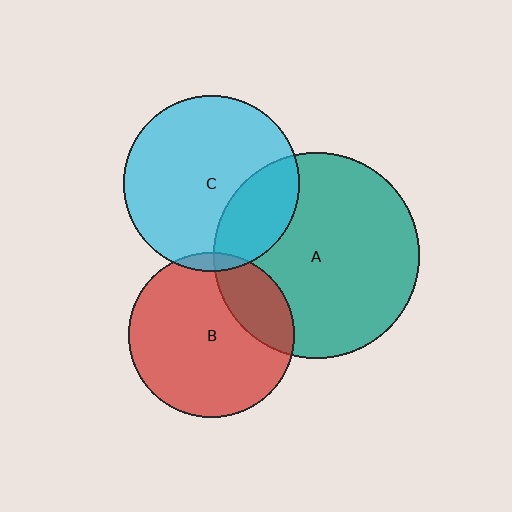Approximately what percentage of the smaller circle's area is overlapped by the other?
Approximately 5%.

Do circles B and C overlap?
Yes.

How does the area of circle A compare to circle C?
Approximately 1.4 times.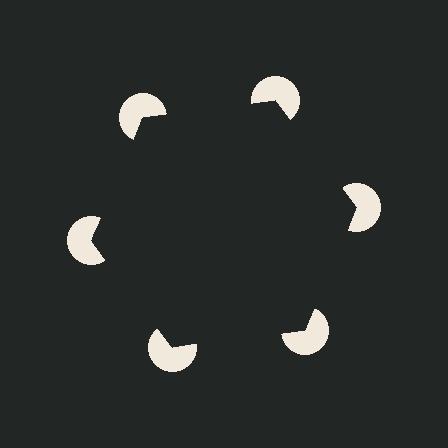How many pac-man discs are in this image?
There are 6 — one at each vertex of the illusory hexagon.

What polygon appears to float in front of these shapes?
An illusory hexagon — its edges are inferred from the aligned wedge cuts in the pac-man discs, not physically drawn.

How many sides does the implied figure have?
6 sides.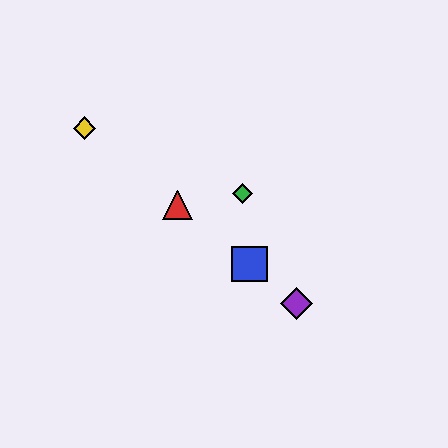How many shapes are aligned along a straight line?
4 shapes (the red triangle, the blue square, the yellow diamond, the purple diamond) are aligned along a straight line.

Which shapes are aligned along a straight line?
The red triangle, the blue square, the yellow diamond, the purple diamond are aligned along a straight line.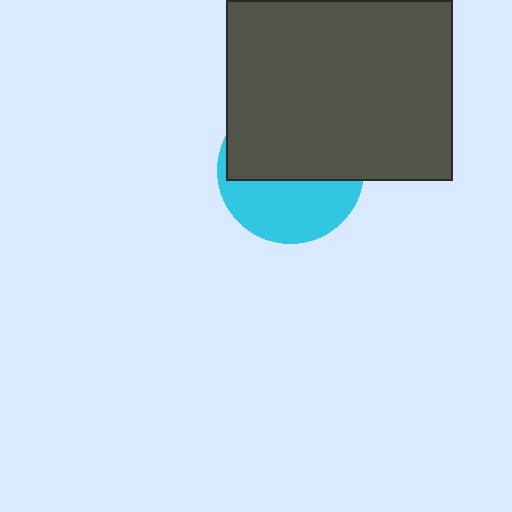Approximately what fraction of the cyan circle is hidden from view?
Roughly 58% of the cyan circle is hidden behind the dark gray rectangle.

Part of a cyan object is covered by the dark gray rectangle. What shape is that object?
It is a circle.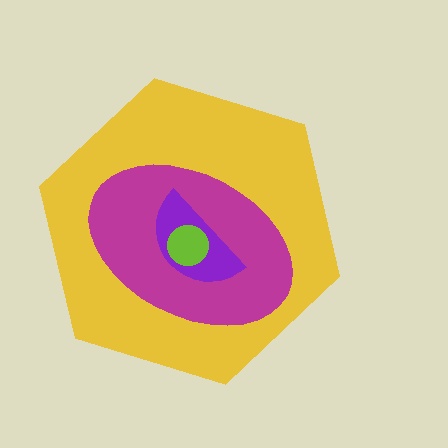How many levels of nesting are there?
4.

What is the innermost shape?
The lime circle.